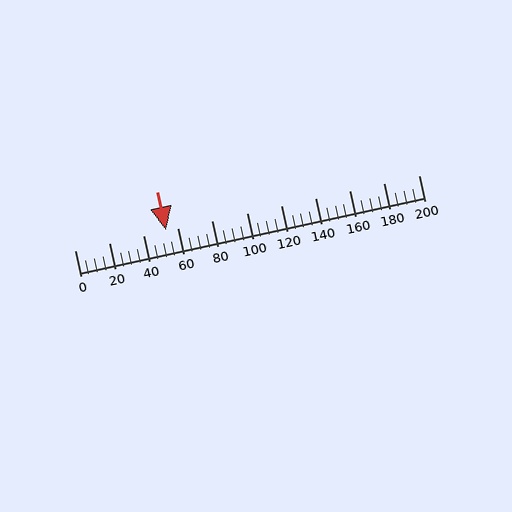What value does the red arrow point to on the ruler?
The red arrow points to approximately 53.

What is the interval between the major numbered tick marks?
The major tick marks are spaced 20 units apart.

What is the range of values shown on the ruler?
The ruler shows values from 0 to 200.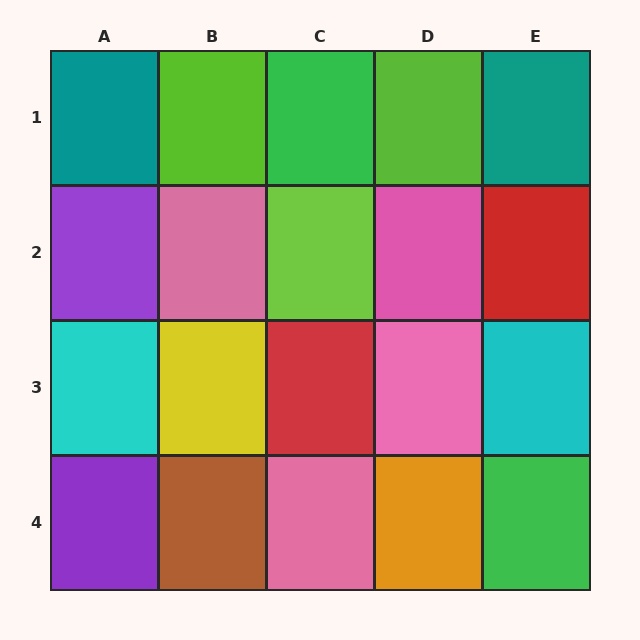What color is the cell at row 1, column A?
Teal.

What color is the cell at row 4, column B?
Brown.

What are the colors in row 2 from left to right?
Purple, pink, lime, pink, red.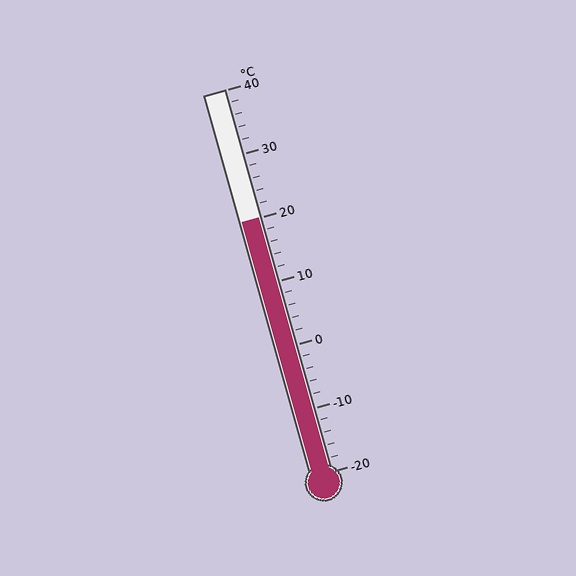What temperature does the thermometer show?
The thermometer shows approximately 20°C.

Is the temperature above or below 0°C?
The temperature is above 0°C.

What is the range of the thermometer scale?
The thermometer scale ranges from -20°C to 40°C.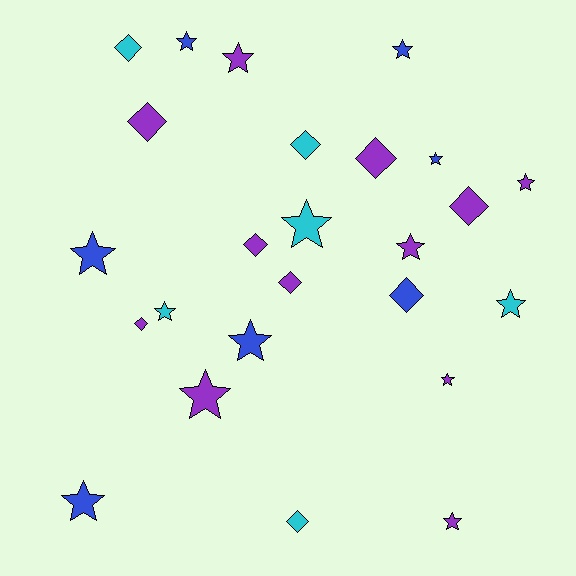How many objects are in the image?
There are 25 objects.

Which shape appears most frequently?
Star, with 15 objects.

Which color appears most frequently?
Purple, with 12 objects.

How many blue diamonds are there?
There is 1 blue diamond.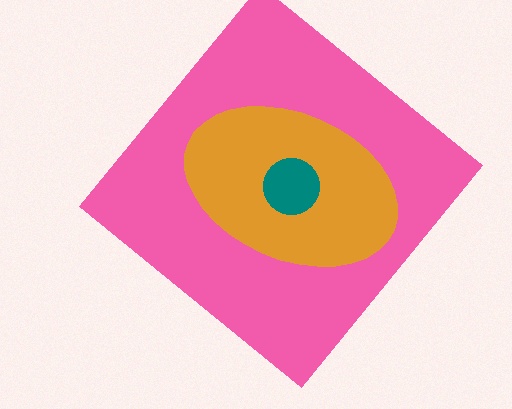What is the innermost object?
The teal circle.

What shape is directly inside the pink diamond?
The orange ellipse.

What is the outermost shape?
The pink diamond.